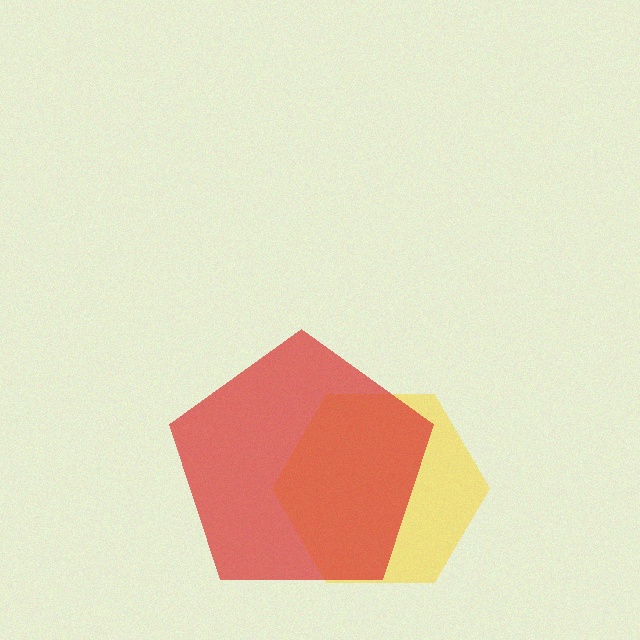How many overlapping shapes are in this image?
There are 2 overlapping shapes in the image.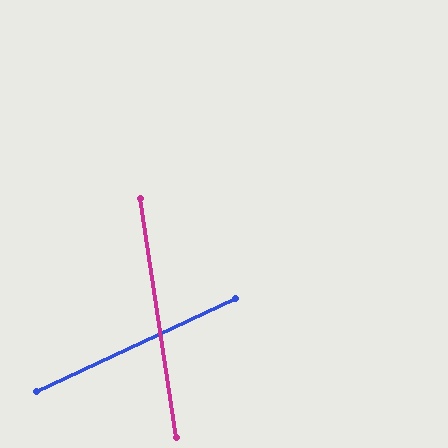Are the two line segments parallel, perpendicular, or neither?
Neither parallel nor perpendicular — they differ by about 73°.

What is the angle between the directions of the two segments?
Approximately 73 degrees.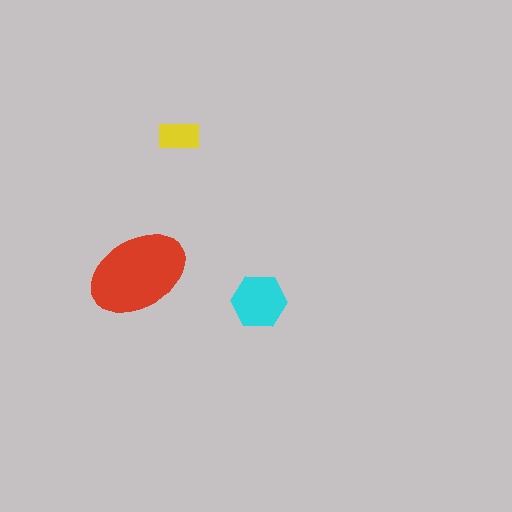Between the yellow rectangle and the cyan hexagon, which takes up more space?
The cyan hexagon.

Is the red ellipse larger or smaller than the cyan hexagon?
Larger.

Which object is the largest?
The red ellipse.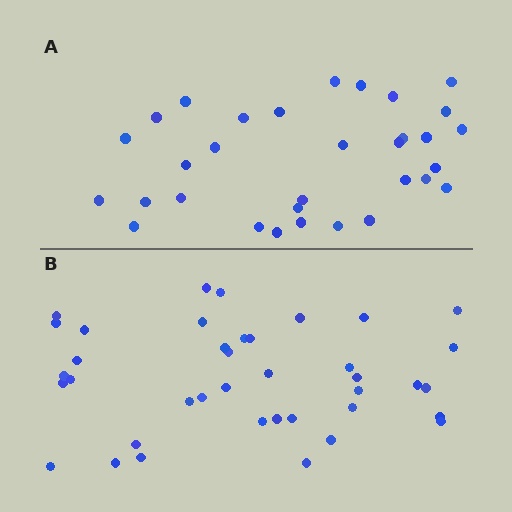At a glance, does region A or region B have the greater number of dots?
Region B (the bottom region) has more dots.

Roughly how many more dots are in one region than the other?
Region B has roughly 8 or so more dots than region A.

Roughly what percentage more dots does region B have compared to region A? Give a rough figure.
About 20% more.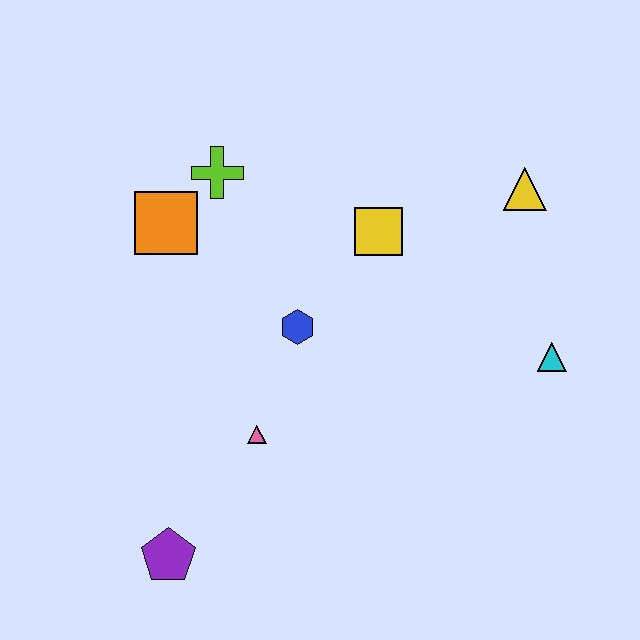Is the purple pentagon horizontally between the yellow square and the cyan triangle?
No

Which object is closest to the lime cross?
The orange square is closest to the lime cross.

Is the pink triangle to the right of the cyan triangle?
No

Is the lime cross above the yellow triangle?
Yes